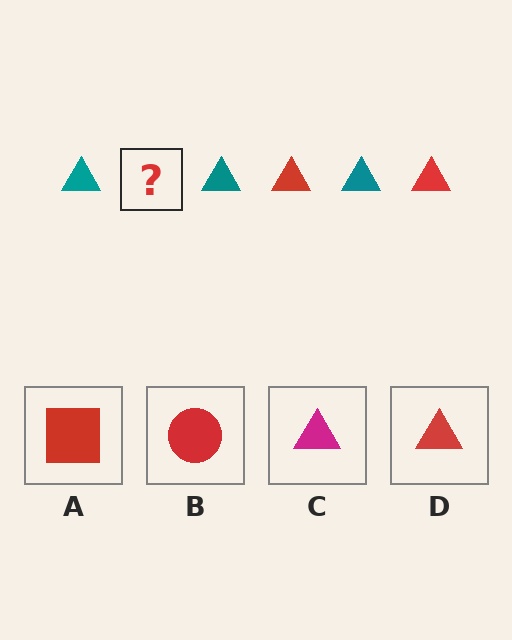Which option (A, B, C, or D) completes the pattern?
D.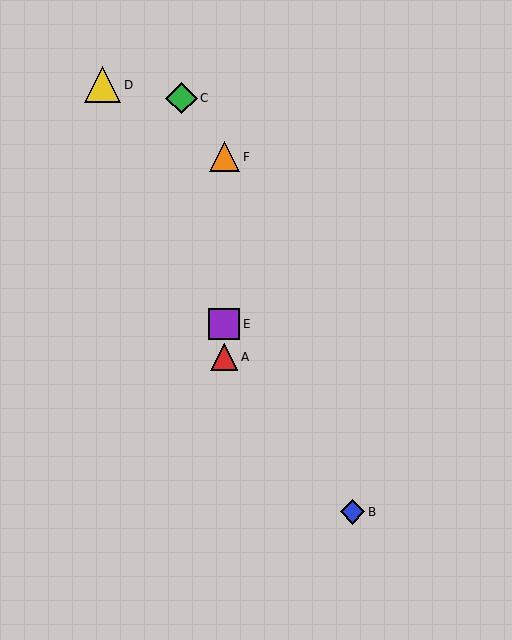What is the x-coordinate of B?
Object B is at x≈353.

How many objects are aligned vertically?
3 objects (A, E, F) are aligned vertically.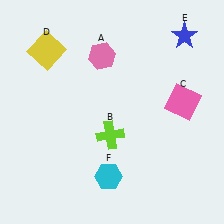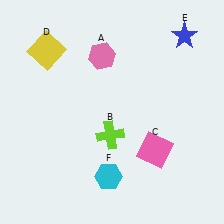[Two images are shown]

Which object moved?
The pink square (C) moved down.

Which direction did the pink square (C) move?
The pink square (C) moved down.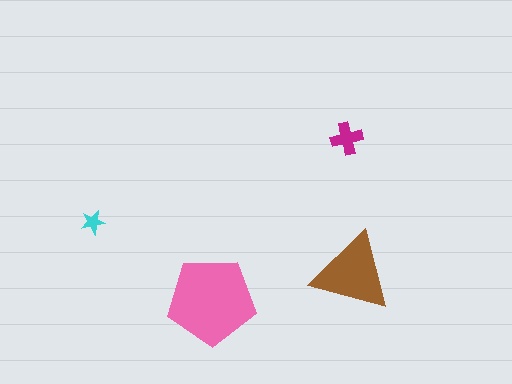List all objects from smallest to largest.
The cyan star, the magenta cross, the brown triangle, the pink pentagon.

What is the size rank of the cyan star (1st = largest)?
4th.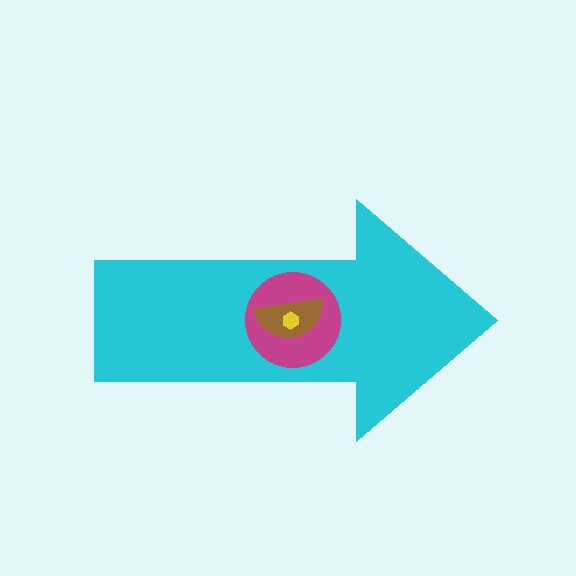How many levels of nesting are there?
4.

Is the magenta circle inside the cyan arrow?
Yes.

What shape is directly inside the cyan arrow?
The magenta circle.